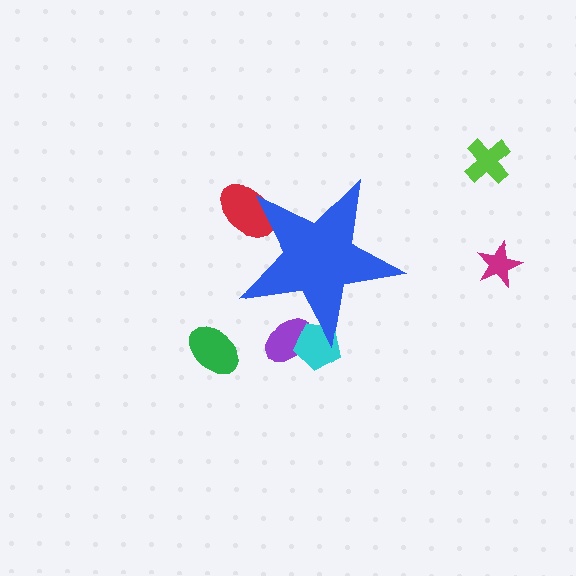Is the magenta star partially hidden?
No, the magenta star is fully visible.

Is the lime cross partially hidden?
No, the lime cross is fully visible.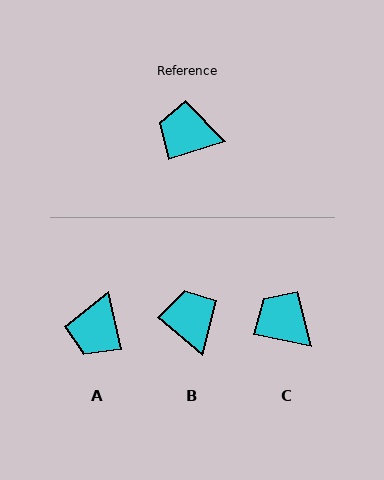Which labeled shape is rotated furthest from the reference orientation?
A, about 85 degrees away.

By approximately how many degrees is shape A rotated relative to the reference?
Approximately 85 degrees counter-clockwise.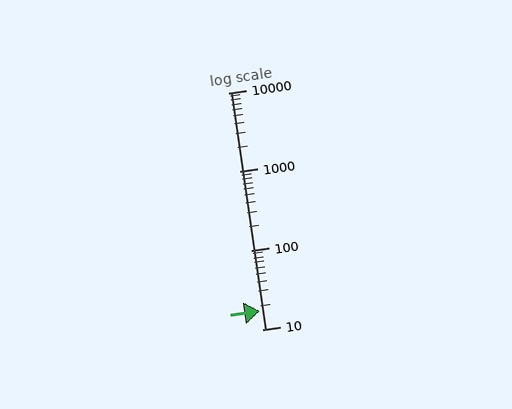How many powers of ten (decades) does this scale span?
The scale spans 3 decades, from 10 to 10000.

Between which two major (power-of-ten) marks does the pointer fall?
The pointer is between 10 and 100.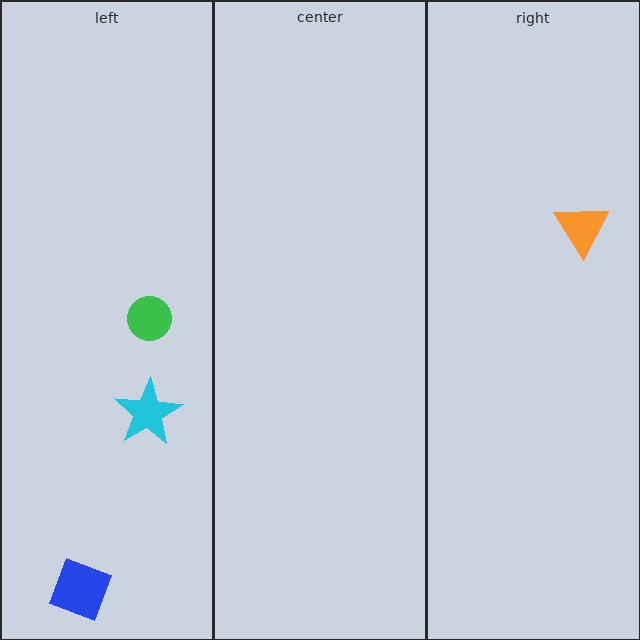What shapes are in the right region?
The orange triangle.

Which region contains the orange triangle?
The right region.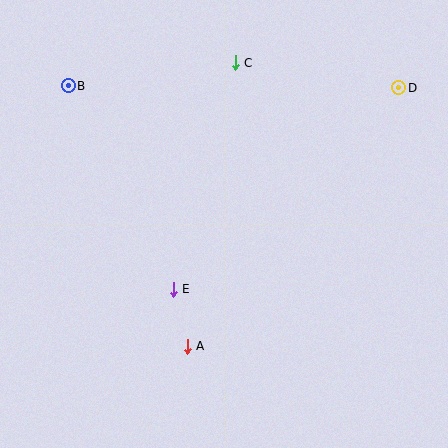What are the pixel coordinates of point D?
Point D is at (399, 88).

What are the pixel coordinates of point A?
Point A is at (187, 346).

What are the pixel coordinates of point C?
Point C is at (235, 63).